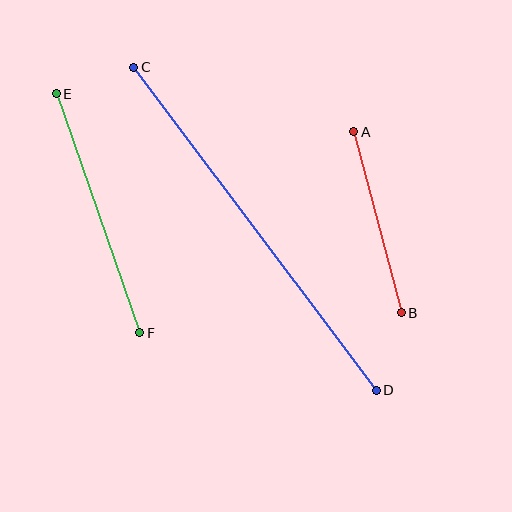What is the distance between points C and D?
The distance is approximately 404 pixels.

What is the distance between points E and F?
The distance is approximately 253 pixels.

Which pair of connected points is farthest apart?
Points C and D are farthest apart.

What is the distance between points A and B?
The distance is approximately 187 pixels.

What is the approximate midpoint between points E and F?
The midpoint is at approximately (98, 213) pixels.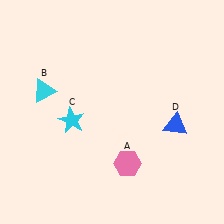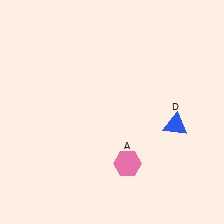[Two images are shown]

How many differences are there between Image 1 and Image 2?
There are 2 differences between the two images.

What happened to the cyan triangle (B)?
The cyan triangle (B) was removed in Image 2. It was in the top-left area of Image 1.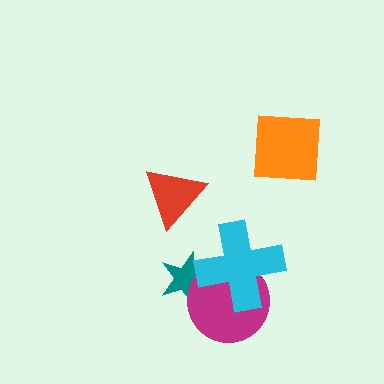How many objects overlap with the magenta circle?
2 objects overlap with the magenta circle.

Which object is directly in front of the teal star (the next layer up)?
The magenta circle is directly in front of the teal star.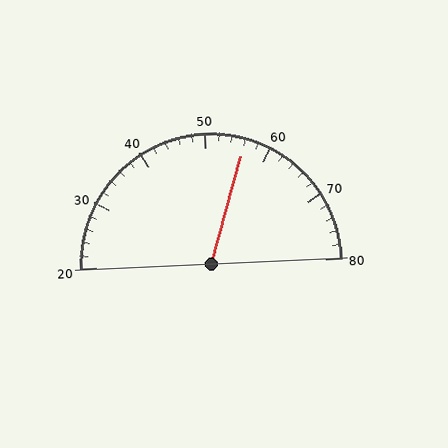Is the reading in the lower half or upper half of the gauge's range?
The reading is in the upper half of the range (20 to 80).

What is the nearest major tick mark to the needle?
The nearest major tick mark is 60.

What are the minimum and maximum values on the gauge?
The gauge ranges from 20 to 80.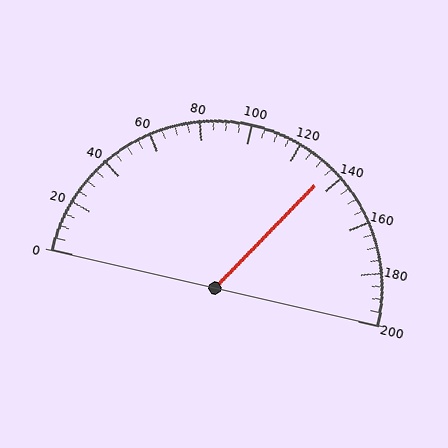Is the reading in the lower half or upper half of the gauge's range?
The reading is in the upper half of the range (0 to 200).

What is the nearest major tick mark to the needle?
The nearest major tick mark is 140.